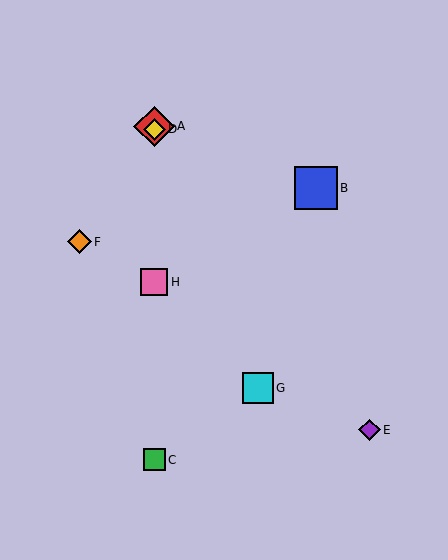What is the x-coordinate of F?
Object F is at x≈79.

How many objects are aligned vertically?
4 objects (A, C, D, H) are aligned vertically.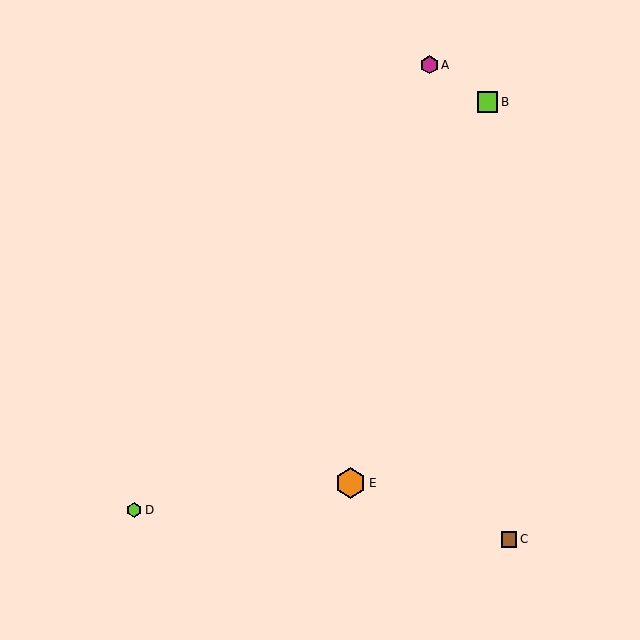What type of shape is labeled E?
Shape E is an orange hexagon.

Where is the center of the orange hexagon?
The center of the orange hexagon is at (350, 483).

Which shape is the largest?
The orange hexagon (labeled E) is the largest.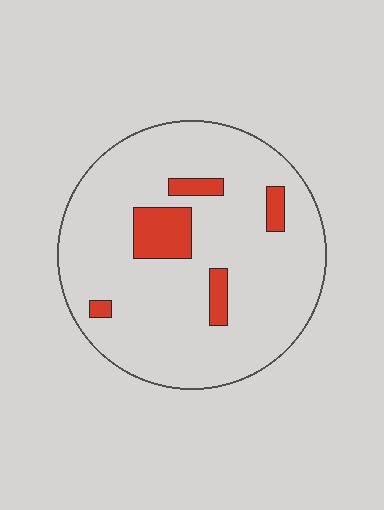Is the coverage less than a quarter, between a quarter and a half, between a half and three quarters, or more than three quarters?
Less than a quarter.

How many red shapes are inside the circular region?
5.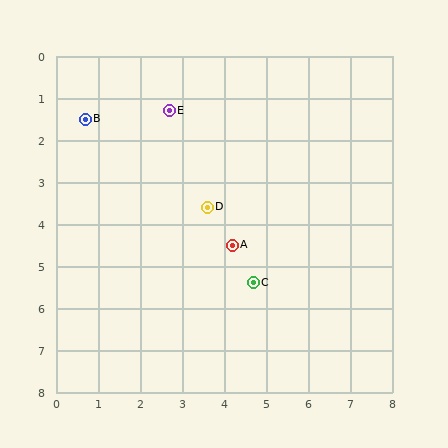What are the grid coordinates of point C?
Point C is at approximately (4.7, 5.4).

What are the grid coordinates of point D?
Point D is at approximately (3.6, 3.6).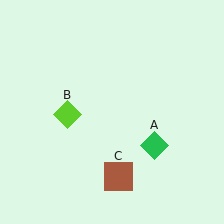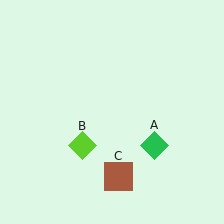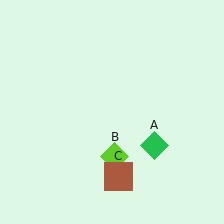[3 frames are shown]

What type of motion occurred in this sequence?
The lime diamond (object B) rotated counterclockwise around the center of the scene.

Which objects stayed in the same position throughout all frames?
Green diamond (object A) and brown square (object C) remained stationary.